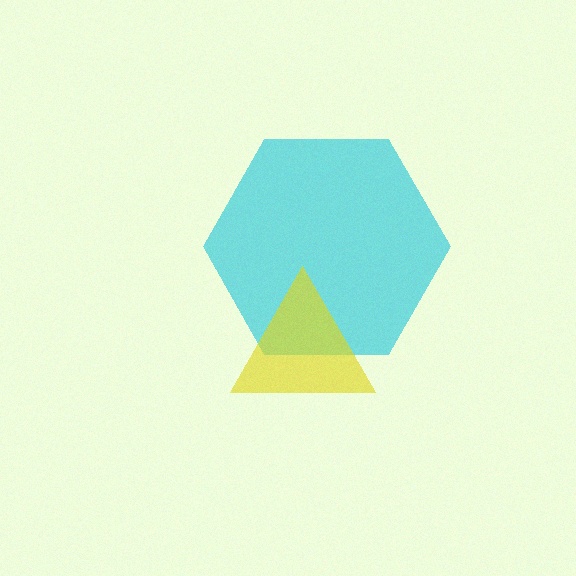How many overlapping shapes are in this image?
There are 2 overlapping shapes in the image.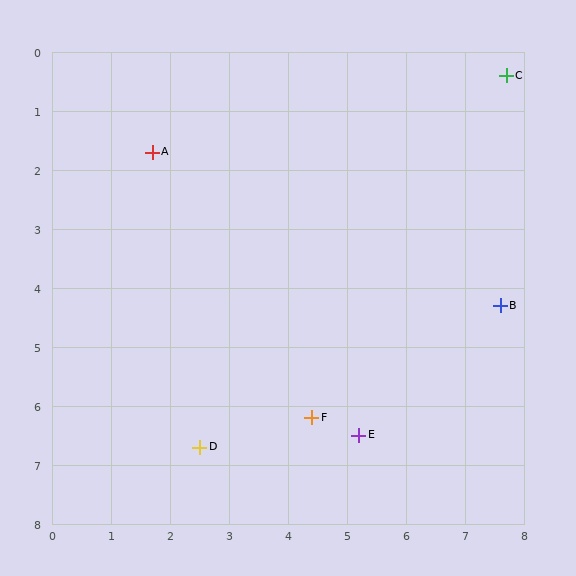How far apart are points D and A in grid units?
Points D and A are about 5.1 grid units apart.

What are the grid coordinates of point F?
Point F is at approximately (4.4, 6.2).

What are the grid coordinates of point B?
Point B is at approximately (7.6, 4.3).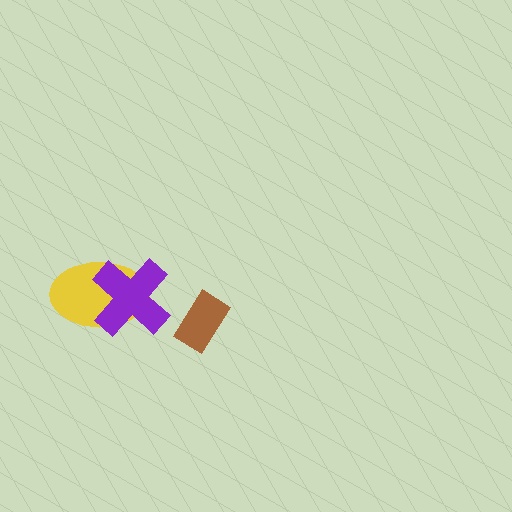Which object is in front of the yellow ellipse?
The purple cross is in front of the yellow ellipse.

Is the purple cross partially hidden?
No, no other shape covers it.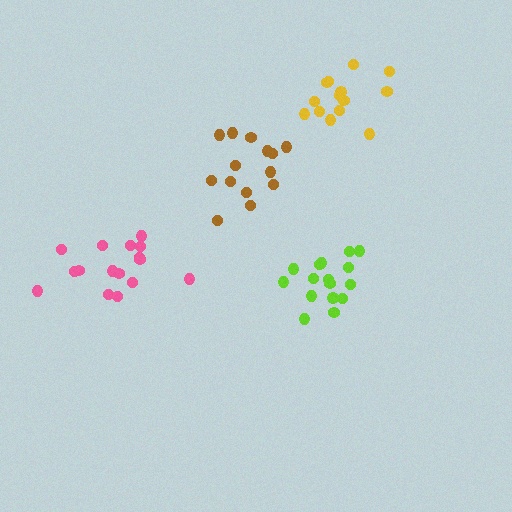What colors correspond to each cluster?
The clusters are colored: pink, brown, lime, yellow.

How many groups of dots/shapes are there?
There are 4 groups.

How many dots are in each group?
Group 1: 16 dots, Group 2: 14 dots, Group 3: 16 dots, Group 4: 14 dots (60 total).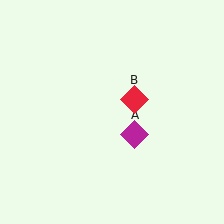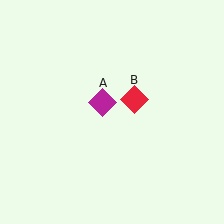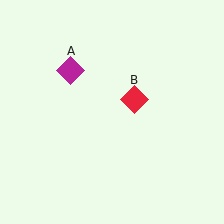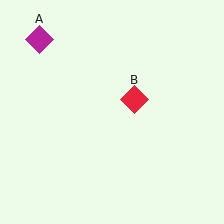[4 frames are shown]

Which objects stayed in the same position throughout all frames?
Red diamond (object B) remained stationary.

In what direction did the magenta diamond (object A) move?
The magenta diamond (object A) moved up and to the left.